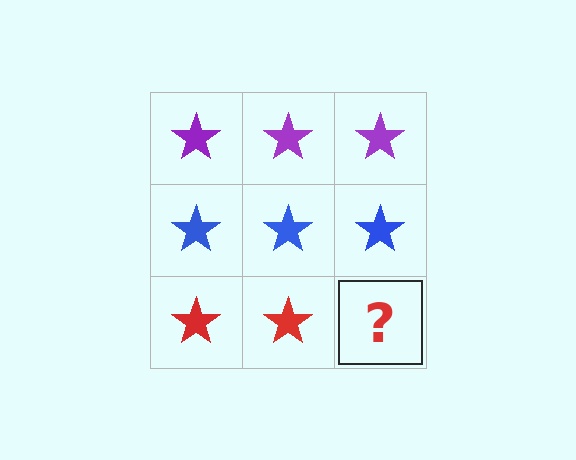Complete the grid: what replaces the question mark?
The question mark should be replaced with a red star.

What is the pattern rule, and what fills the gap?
The rule is that each row has a consistent color. The gap should be filled with a red star.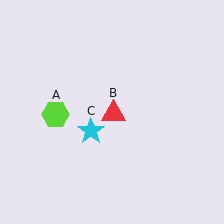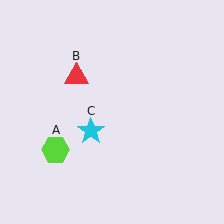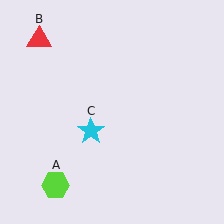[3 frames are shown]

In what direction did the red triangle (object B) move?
The red triangle (object B) moved up and to the left.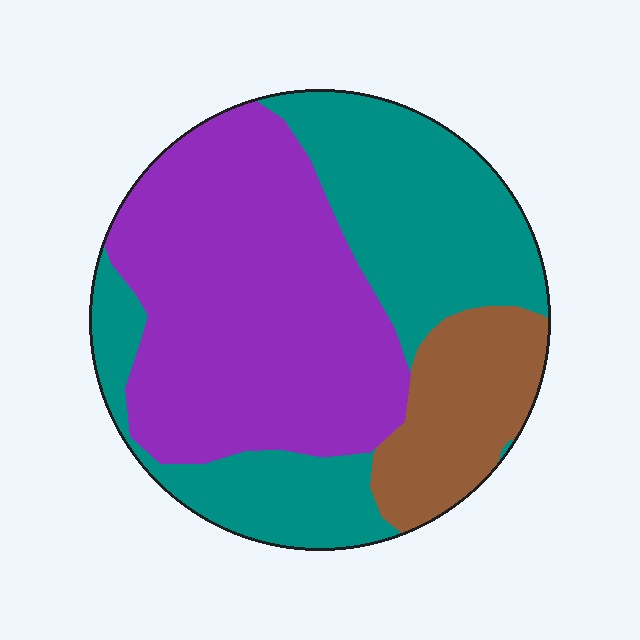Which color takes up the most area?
Purple, at roughly 45%.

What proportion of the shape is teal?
Teal covers around 40% of the shape.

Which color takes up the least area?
Brown, at roughly 15%.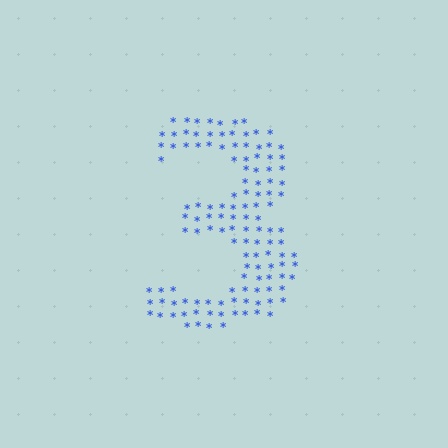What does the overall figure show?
The overall figure shows the digit 3.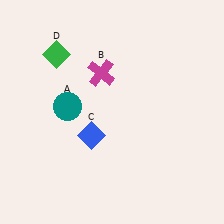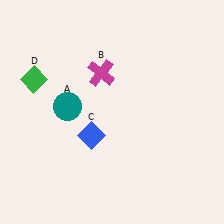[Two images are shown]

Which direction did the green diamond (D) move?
The green diamond (D) moved down.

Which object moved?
The green diamond (D) moved down.